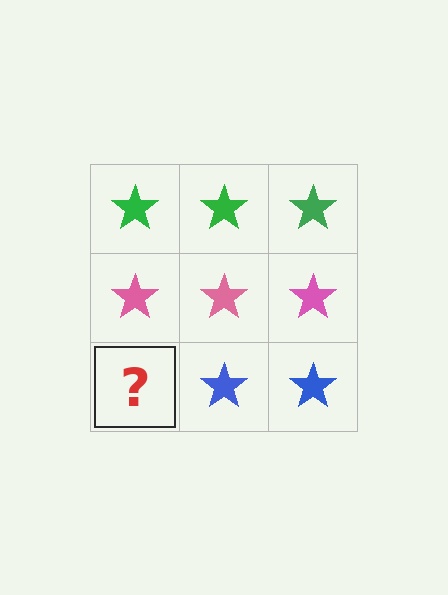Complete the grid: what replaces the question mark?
The question mark should be replaced with a blue star.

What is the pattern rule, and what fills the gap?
The rule is that each row has a consistent color. The gap should be filled with a blue star.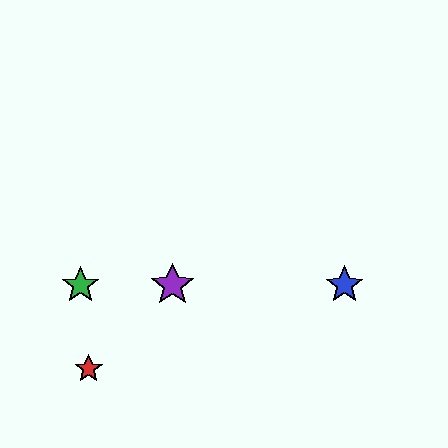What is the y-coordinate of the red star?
The red star is at y≈369.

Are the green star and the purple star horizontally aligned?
Yes, both are at y≈285.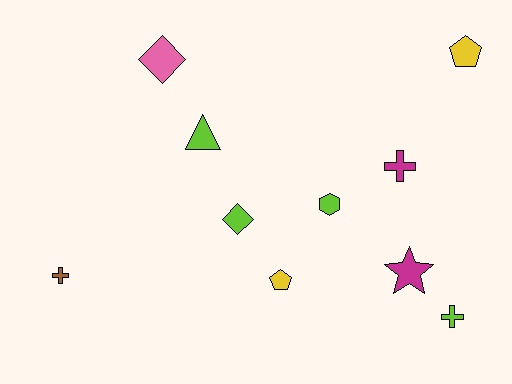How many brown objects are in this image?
There is 1 brown object.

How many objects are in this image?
There are 10 objects.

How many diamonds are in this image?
There are 2 diamonds.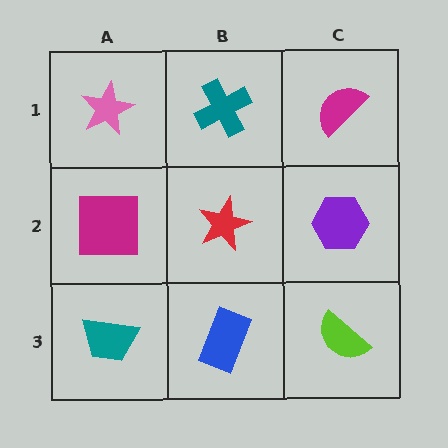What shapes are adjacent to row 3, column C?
A purple hexagon (row 2, column C), a blue rectangle (row 3, column B).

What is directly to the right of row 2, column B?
A purple hexagon.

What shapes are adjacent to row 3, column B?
A red star (row 2, column B), a teal trapezoid (row 3, column A), a lime semicircle (row 3, column C).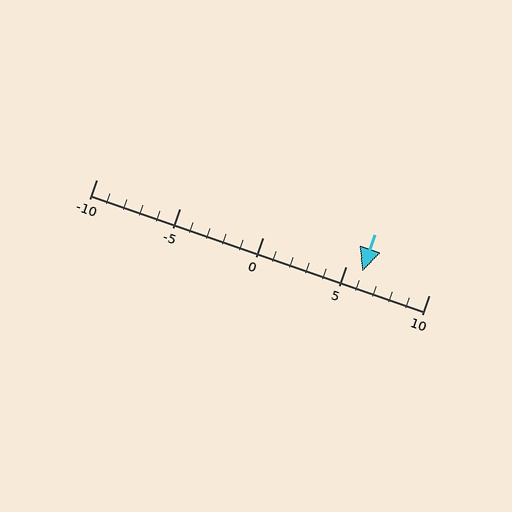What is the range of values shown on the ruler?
The ruler shows values from -10 to 10.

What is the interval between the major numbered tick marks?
The major tick marks are spaced 5 units apart.